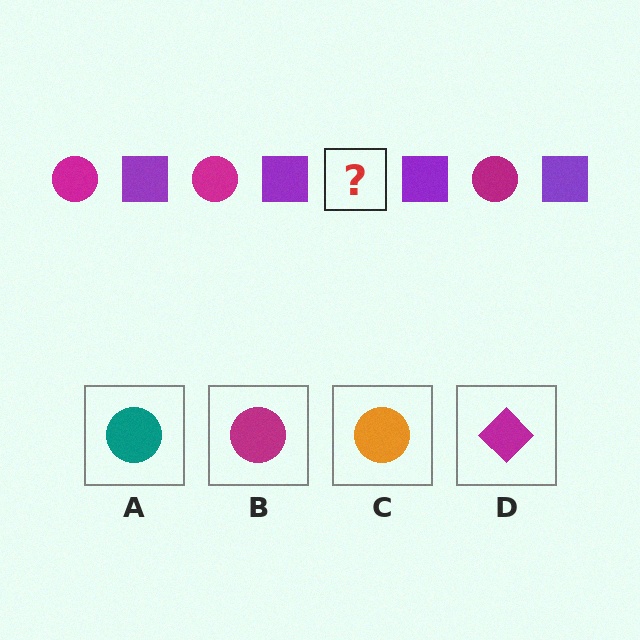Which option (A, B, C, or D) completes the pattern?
B.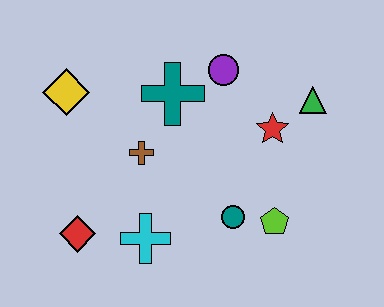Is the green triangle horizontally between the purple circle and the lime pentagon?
No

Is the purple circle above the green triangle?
Yes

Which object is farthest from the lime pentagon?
The yellow diamond is farthest from the lime pentagon.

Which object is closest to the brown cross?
The teal cross is closest to the brown cross.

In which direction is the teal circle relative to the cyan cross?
The teal circle is to the right of the cyan cross.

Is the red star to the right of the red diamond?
Yes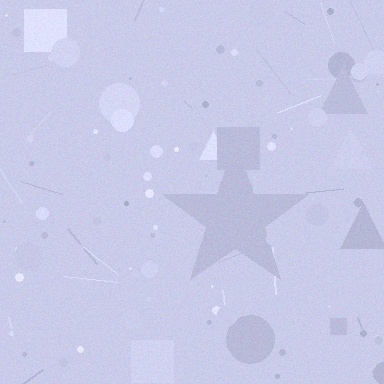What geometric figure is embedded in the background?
A star is embedded in the background.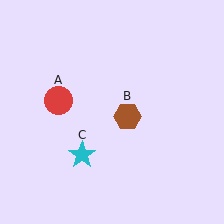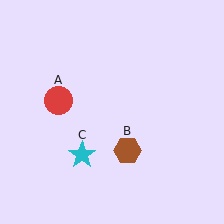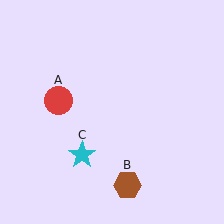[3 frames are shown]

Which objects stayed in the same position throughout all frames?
Red circle (object A) and cyan star (object C) remained stationary.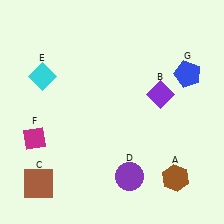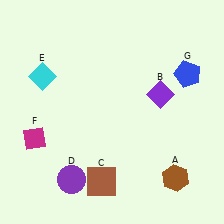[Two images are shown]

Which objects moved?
The objects that moved are: the brown square (C), the purple circle (D).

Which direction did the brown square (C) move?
The brown square (C) moved right.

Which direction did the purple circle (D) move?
The purple circle (D) moved left.